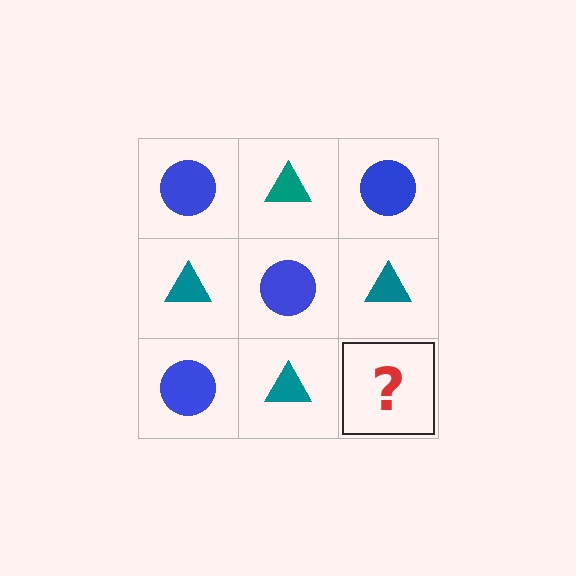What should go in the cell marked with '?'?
The missing cell should contain a blue circle.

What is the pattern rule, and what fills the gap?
The rule is that it alternates blue circle and teal triangle in a checkerboard pattern. The gap should be filled with a blue circle.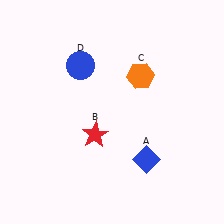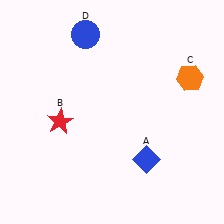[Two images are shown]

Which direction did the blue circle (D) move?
The blue circle (D) moved up.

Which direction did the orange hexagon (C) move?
The orange hexagon (C) moved right.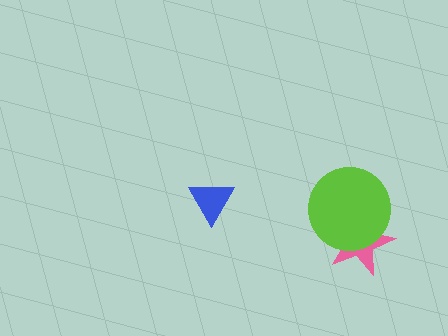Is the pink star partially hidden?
Yes, it is partially covered by another shape.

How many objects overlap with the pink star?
1 object overlaps with the pink star.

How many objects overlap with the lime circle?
1 object overlaps with the lime circle.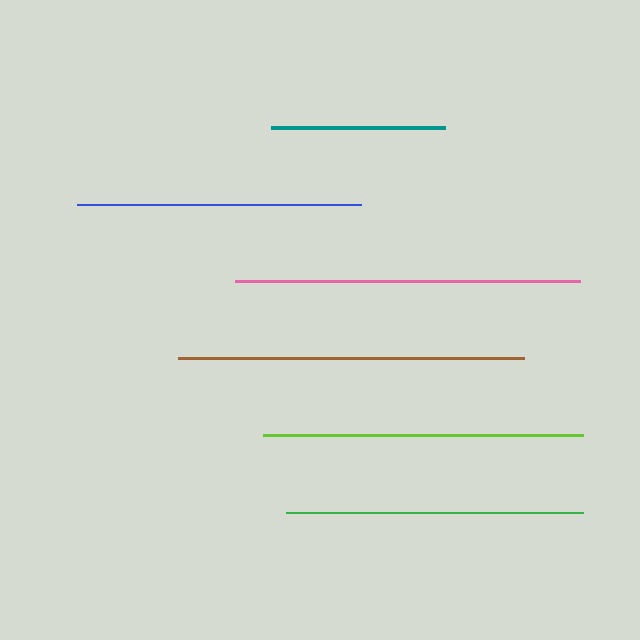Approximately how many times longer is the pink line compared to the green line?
The pink line is approximately 1.2 times the length of the green line.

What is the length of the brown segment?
The brown segment is approximately 346 pixels long.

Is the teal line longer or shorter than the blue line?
The blue line is longer than the teal line.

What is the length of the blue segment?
The blue segment is approximately 284 pixels long.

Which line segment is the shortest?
The teal line is the shortest at approximately 174 pixels.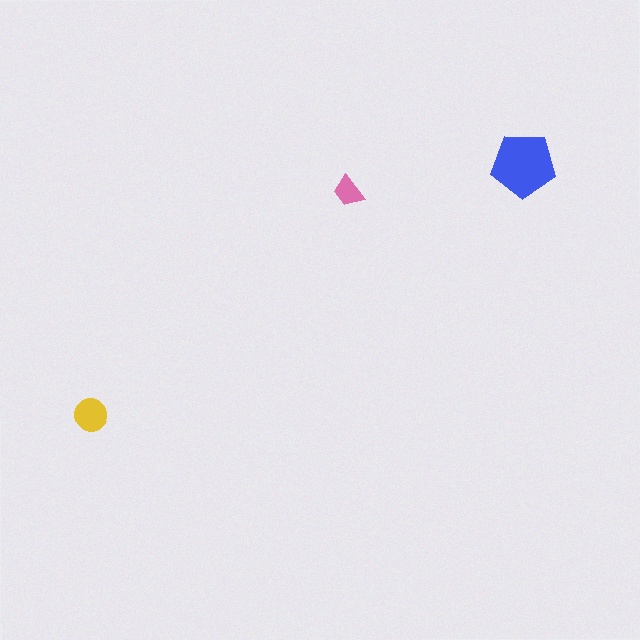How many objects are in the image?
There are 3 objects in the image.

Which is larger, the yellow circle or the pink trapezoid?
The yellow circle.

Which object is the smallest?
The pink trapezoid.